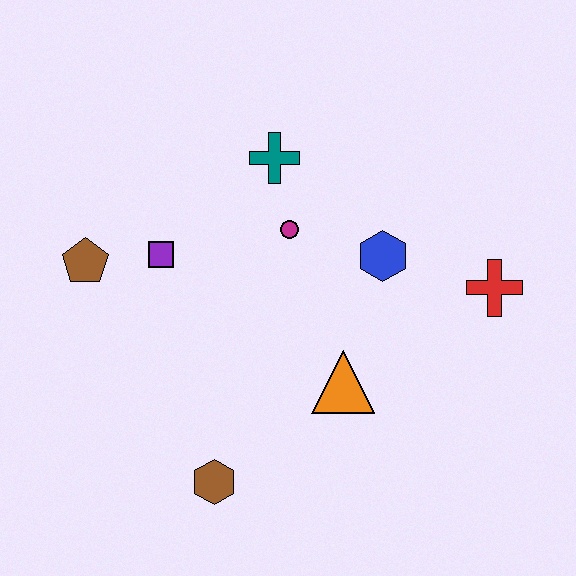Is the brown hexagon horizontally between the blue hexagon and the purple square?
Yes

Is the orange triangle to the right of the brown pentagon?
Yes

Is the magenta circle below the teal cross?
Yes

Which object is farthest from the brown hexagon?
The red cross is farthest from the brown hexagon.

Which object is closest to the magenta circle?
The teal cross is closest to the magenta circle.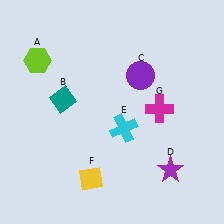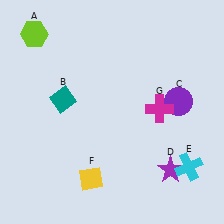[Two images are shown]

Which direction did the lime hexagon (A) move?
The lime hexagon (A) moved up.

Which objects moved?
The objects that moved are: the lime hexagon (A), the purple circle (C), the cyan cross (E).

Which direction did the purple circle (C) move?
The purple circle (C) moved right.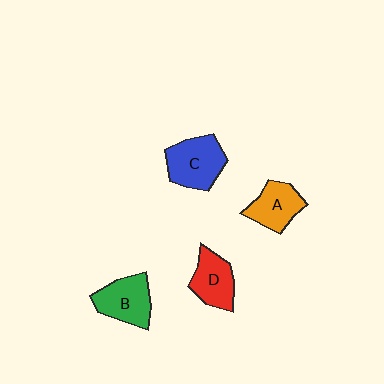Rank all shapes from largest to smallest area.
From largest to smallest: C (blue), B (green), D (red), A (orange).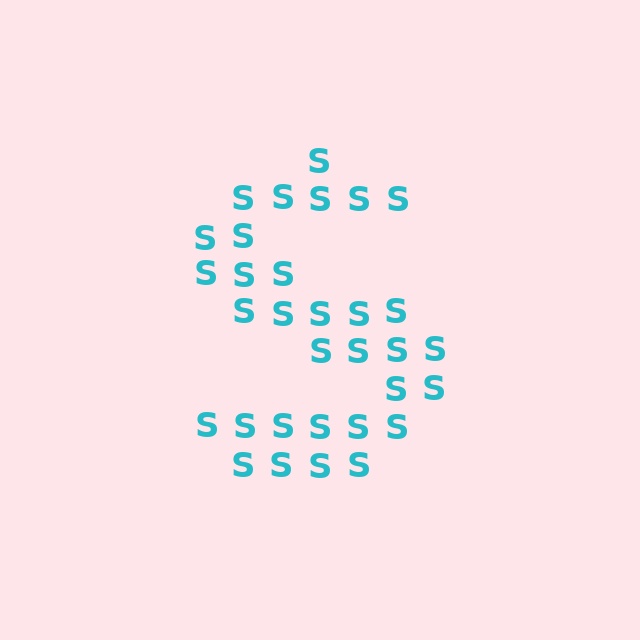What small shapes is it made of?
It is made of small letter S's.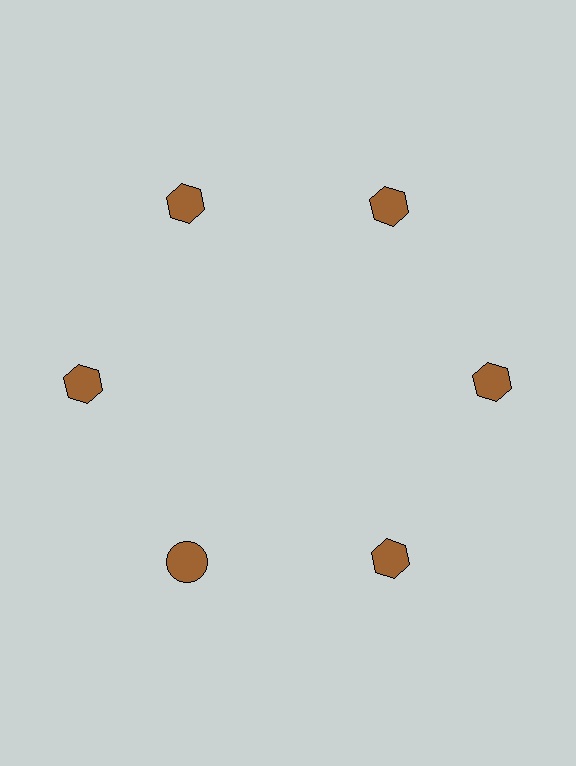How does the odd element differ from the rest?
It has a different shape: circle instead of hexagon.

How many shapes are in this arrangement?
There are 6 shapes arranged in a ring pattern.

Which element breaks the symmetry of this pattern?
The brown circle at roughly the 7 o'clock position breaks the symmetry. All other shapes are brown hexagons.